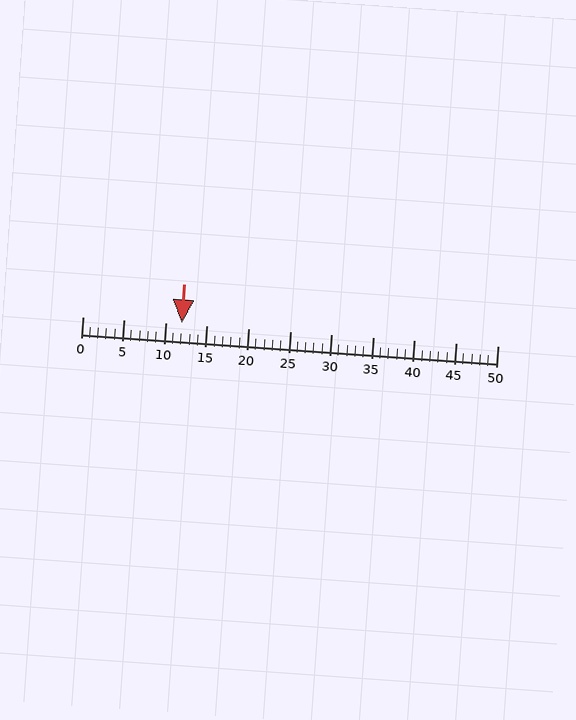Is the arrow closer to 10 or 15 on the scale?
The arrow is closer to 10.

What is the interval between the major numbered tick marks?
The major tick marks are spaced 5 units apart.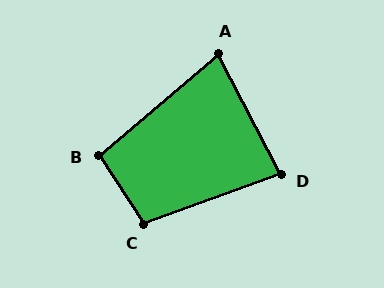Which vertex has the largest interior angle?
C, at approximately 103 degrees.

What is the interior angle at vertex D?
Approximately 83 degrees (acute).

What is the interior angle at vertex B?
Approximately 97 degrees (obtuse).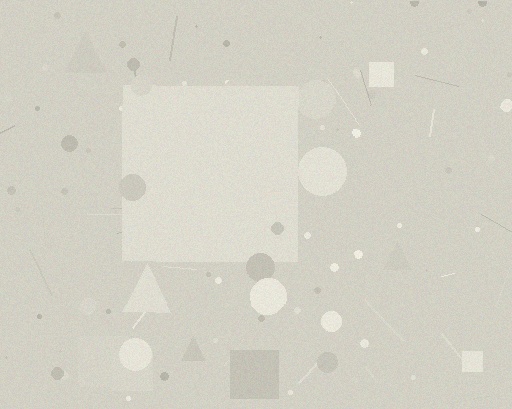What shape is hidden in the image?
A square is hidden in the image.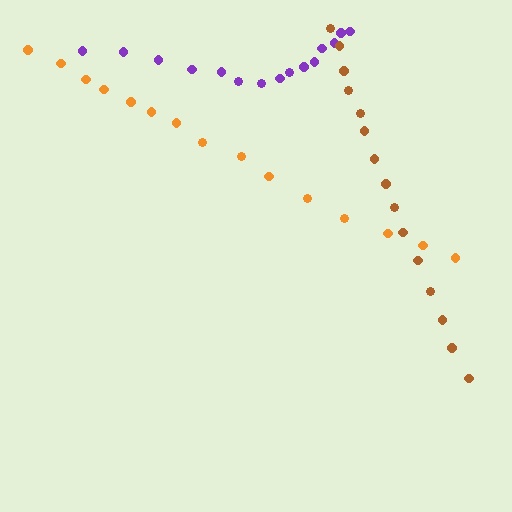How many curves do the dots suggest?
There are 3 distinct paths.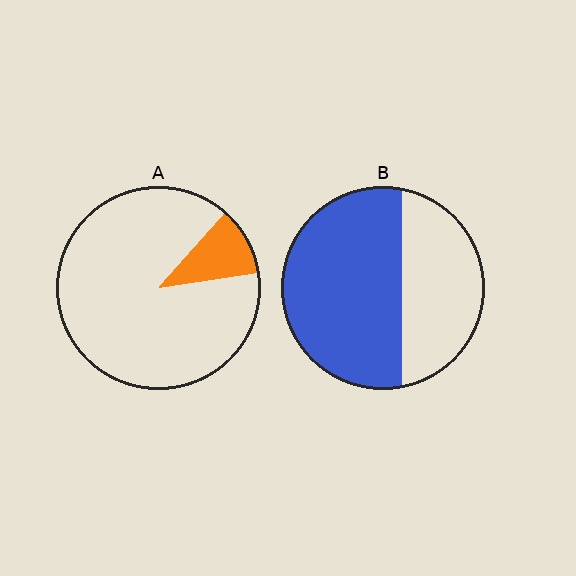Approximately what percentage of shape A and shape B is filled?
A is approximately 10% and B is approximately 60%.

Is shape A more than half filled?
No.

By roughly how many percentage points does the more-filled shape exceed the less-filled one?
By roughly 50 percentage points (B over A).